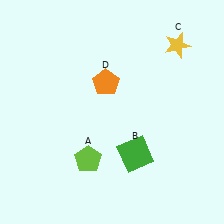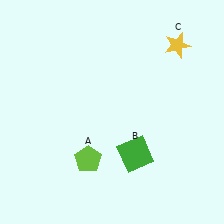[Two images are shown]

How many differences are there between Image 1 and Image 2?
There is 1 difference between the two images.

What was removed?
The orange pentagon (D) was removed in Image 2.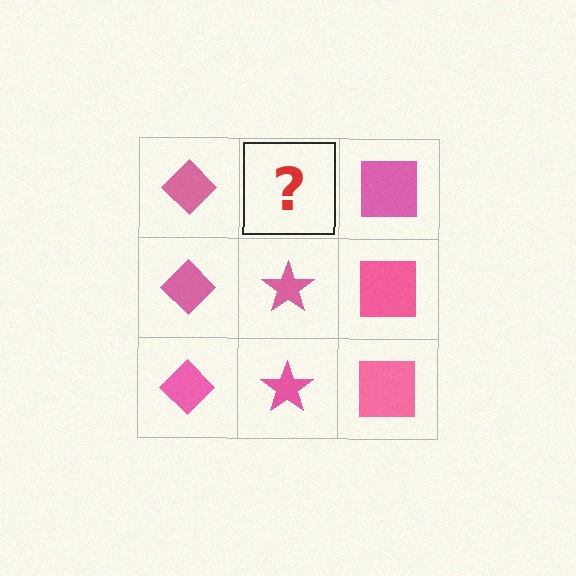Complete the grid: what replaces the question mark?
The question mark should be replaced with a pink star.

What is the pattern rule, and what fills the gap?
The rule is that each column has a consistent shape. The gap should be filled with a pink star.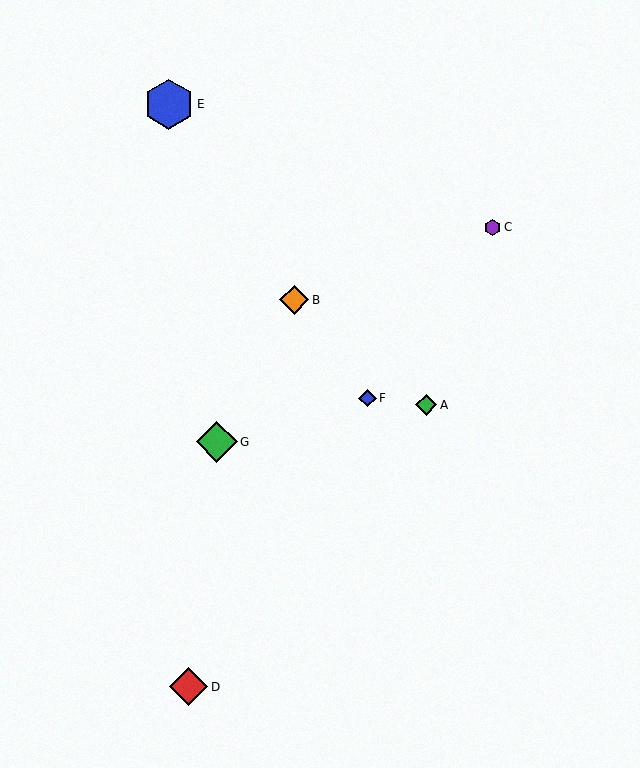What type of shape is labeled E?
Shape E is a blue hexagon.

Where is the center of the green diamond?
The center of the green diamond is at (217, 442).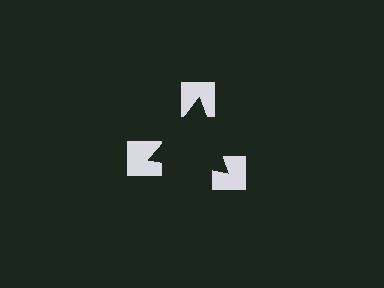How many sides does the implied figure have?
3 sides.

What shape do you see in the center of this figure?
An illusory triangle — its edges are inferred from the aligned wedge cuts in the notched squares, not physically drawn.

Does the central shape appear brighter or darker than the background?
It typically appears slightly darker than the background, even though no actual brightness change is drawn.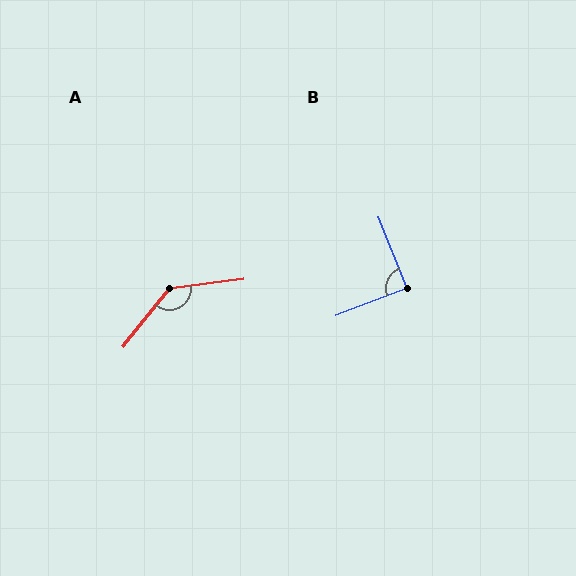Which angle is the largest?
A, at approximately 135 degrees.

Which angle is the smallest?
B, at approximately 89 degrees.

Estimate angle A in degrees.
Approximately 135 degrees.